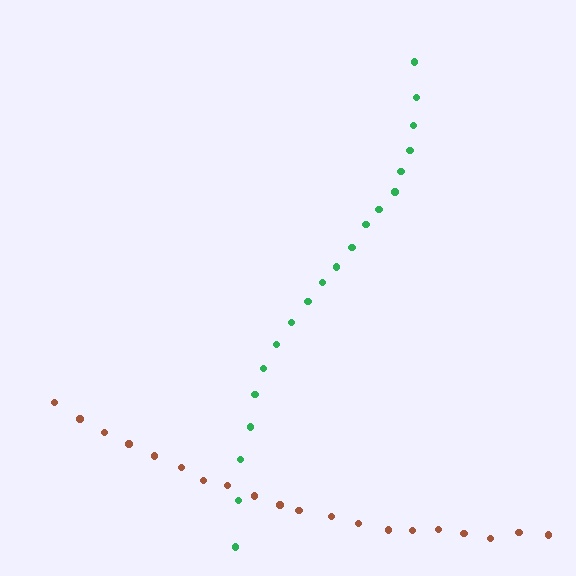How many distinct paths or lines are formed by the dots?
There are 2 distinct paths.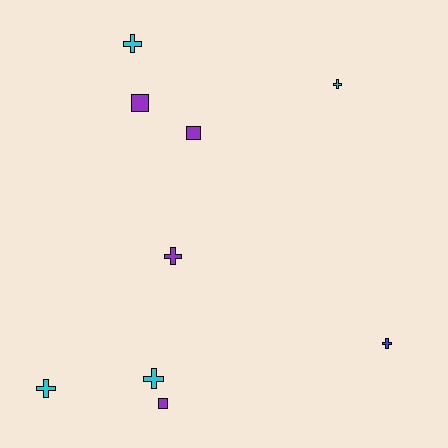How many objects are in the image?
There are 9 objects.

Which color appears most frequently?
Cyan, with 4 objects.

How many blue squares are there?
There are no blue squares.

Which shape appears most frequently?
Cross, with 6 objects.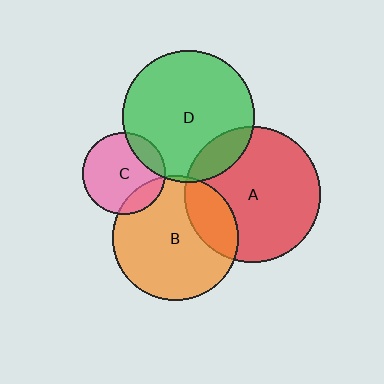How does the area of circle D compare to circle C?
Approximately 2.5 times.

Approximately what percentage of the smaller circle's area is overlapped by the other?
Approximately 15%.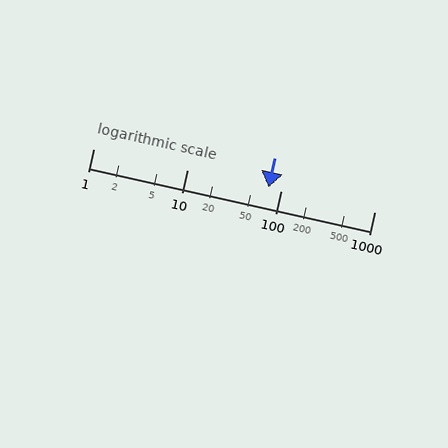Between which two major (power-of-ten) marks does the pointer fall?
The pointer is between 10 and 100.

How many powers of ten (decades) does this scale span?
The scale spans 3 decades, from 1 to 1000.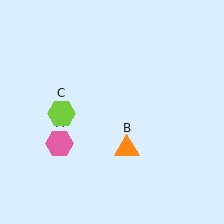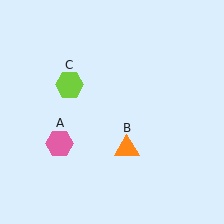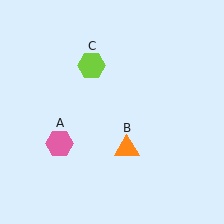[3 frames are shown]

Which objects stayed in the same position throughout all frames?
Pink hexagon (object A) and orange triangle (object B) remained stationary.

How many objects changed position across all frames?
1 object changed position: lime hexagon (object C).